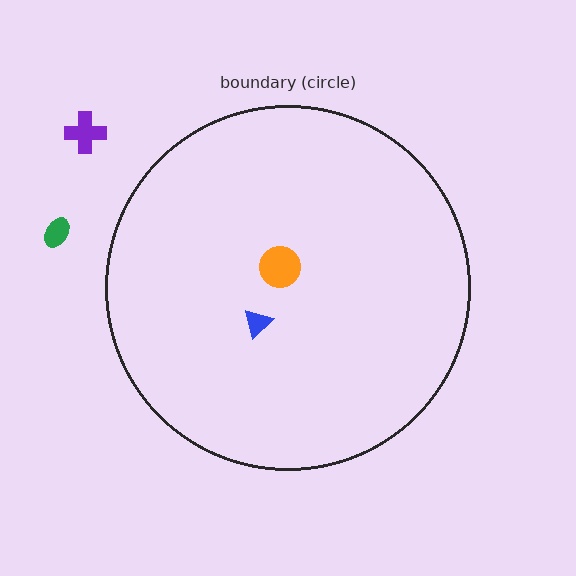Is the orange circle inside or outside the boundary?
Inside.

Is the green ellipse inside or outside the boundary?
Outside.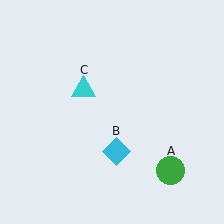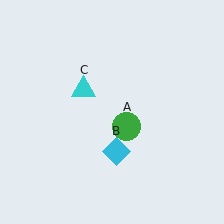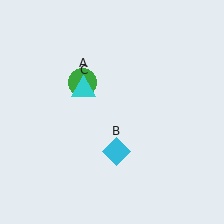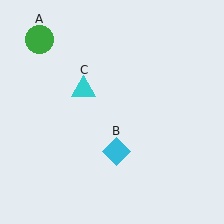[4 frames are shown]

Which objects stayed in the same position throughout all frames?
Cyan diamond (object B) and cyan triangle (object C) remained stationary.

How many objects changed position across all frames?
1 object changed position: green circle (object A).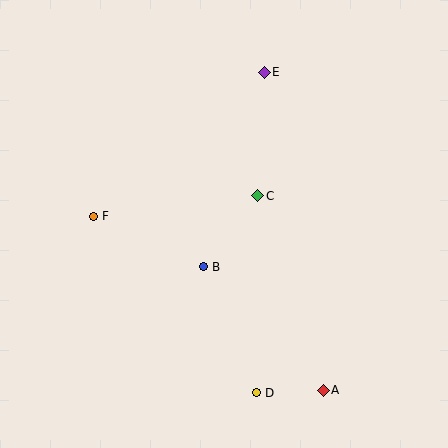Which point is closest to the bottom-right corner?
Point A is closest to the bottom-right corner.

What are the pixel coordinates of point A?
Point A is at (323, 390).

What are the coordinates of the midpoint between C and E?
The midpoint between C and E is at (261, 134).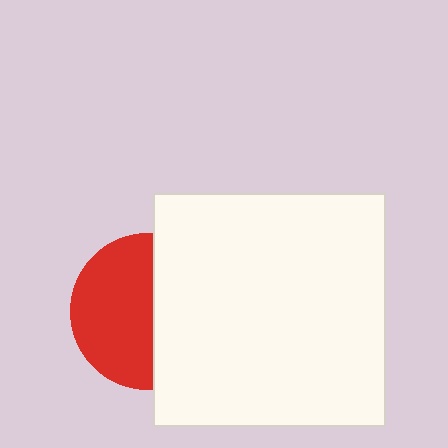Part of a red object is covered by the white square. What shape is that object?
It is a circle.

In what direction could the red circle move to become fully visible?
The red circle could move left. That would shift it out from behind the white square entirely.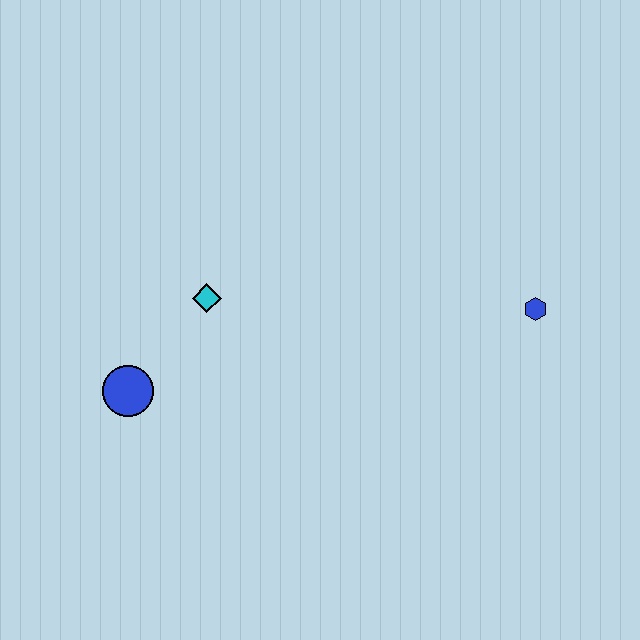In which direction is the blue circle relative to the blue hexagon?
The blue circle is to the left of the blue hexagon.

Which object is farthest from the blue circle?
The blue hexagon is farthest from the blue circle.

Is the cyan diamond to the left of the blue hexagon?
Yes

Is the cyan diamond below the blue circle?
No